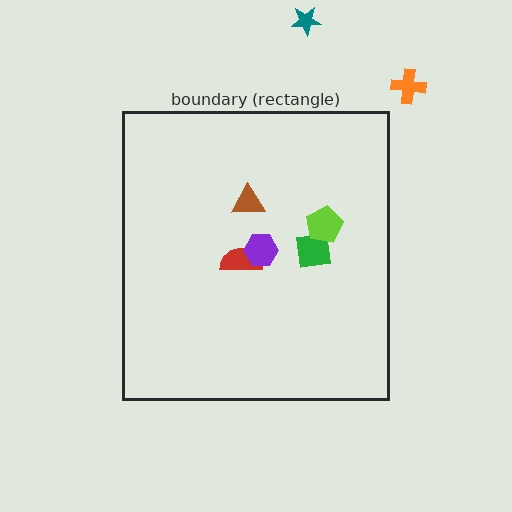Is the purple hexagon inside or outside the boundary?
Inside.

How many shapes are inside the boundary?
5 inside, 2 outside.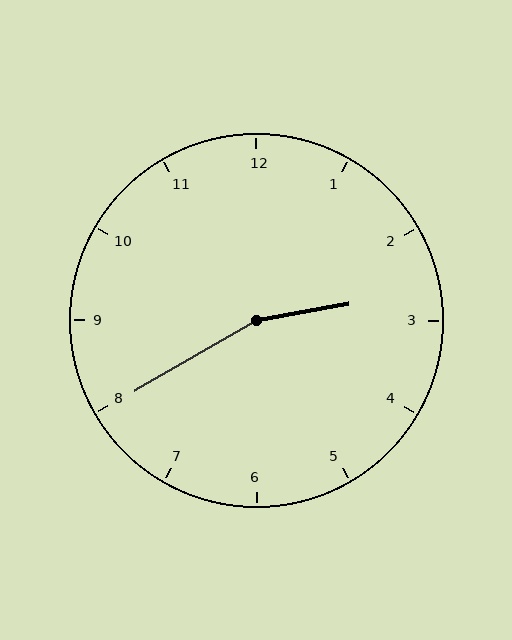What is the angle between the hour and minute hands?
Approximately 160 degrees.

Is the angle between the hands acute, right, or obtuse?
It is obtuse.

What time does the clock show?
2:40.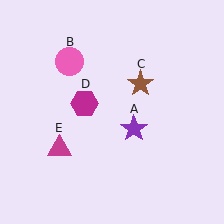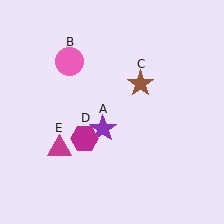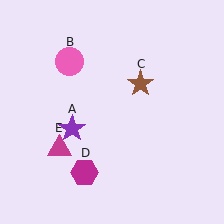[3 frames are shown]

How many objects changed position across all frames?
2 objects changed position: purple star (object A), magenta hexagon (object D).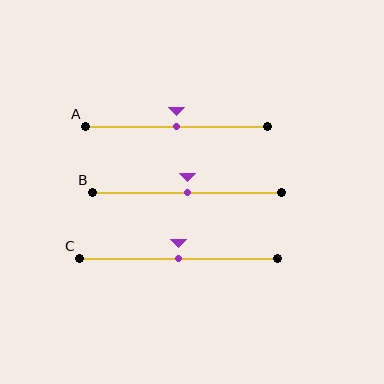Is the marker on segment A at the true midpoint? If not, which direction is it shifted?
Yes, the marker on segment A is at the true midpoint.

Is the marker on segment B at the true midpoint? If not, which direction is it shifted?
Yes, the marker on segment B is at the true midpoint.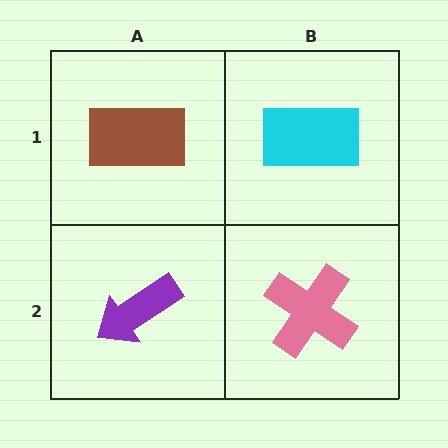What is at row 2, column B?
A pink cross.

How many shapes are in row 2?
2 shapes.